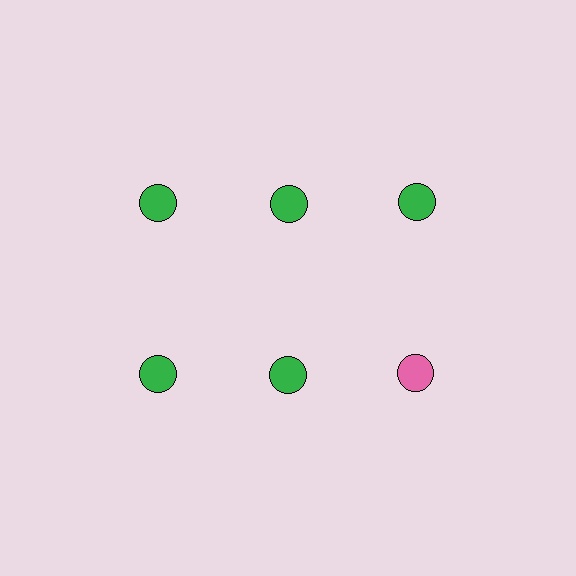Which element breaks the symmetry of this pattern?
The pink circle in the second row, center column breaks the symmetry. All other shapes are green circles.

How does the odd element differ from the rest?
It has a different color: pink instead of green.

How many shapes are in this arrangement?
There are 6 shapes arranged in a grid pattern.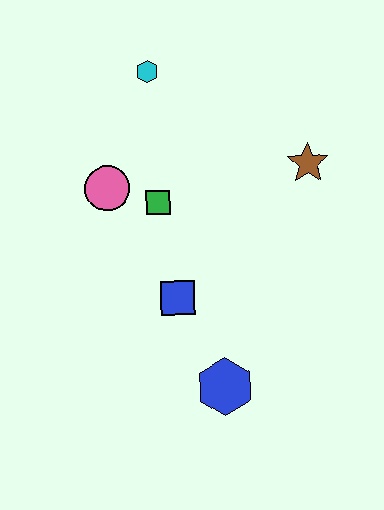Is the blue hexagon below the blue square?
Yes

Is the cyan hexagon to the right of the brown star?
No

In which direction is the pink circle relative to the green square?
The pink circle is to the left of the green square.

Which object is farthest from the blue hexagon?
The cyan hexagon is farthest from the blue hexagon.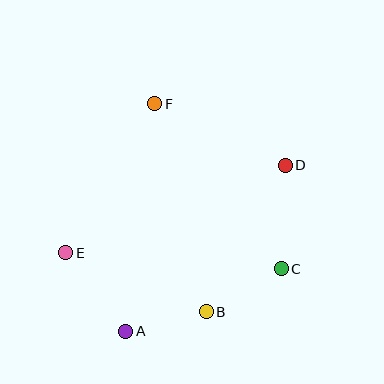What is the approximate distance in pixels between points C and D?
The distance between C and D is approximately 104 pixels.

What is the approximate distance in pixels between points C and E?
The distance between C and E is approximately 216 pixels.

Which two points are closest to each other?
Points A and B are closest to each other.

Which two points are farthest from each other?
Points D and E are farthest from each other.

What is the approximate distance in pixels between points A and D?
The distance between A and D is approximately 230 pixels.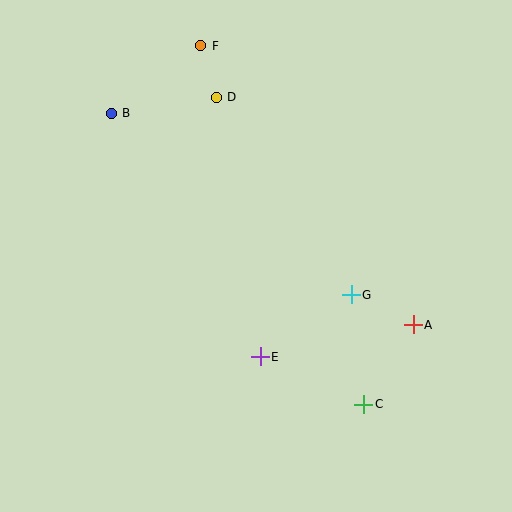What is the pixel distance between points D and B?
The distance between D and B is 106 pixels.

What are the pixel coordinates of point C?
Point C is at (364, 404).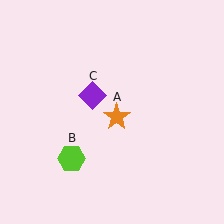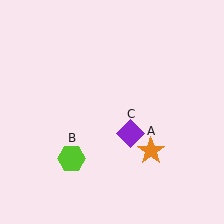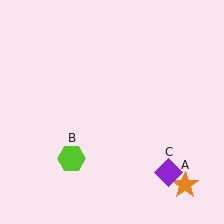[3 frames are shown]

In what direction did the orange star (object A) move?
The orange star (object A) moved down and to the right.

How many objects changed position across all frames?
2 objects changed position: orange star (object A), purple diamond (object C).